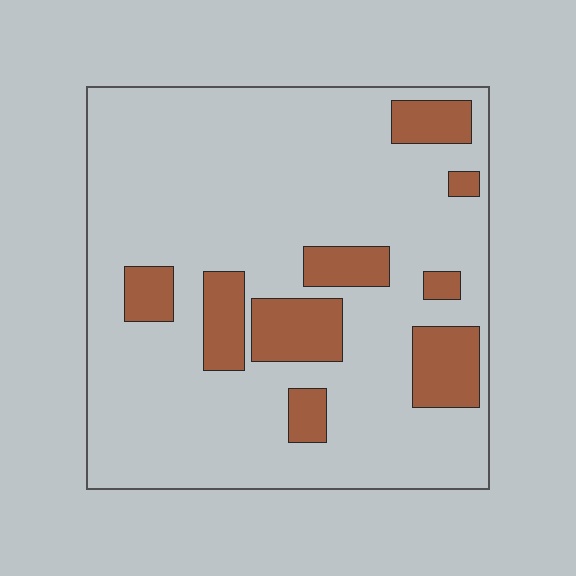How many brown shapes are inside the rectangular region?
9.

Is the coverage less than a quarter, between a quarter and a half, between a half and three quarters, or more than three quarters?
Less than a quarter.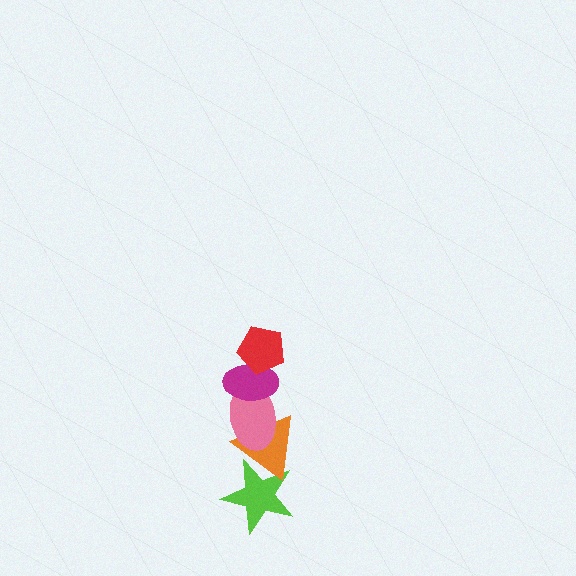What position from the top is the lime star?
The lime star is 5th from the top.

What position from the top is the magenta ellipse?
The magenta ellipse is 2nd from the top.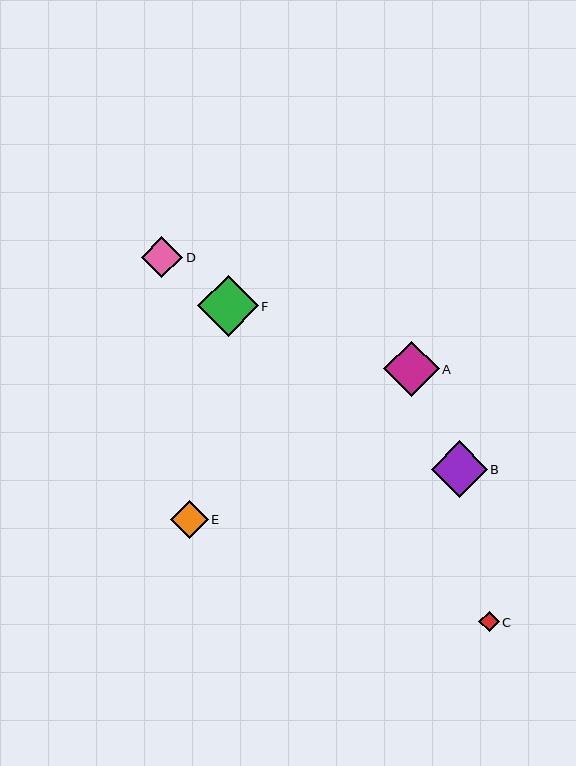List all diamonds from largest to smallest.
From largest to smallest: F, B, A, D, E, C.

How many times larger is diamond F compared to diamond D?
Diamond F is approximately 1.5 times the size of diamond D.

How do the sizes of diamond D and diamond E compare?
Diamond D and diamond E are approximately the same size.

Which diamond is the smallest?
Diamond C is the smallest with a size of approximately 21 pixels.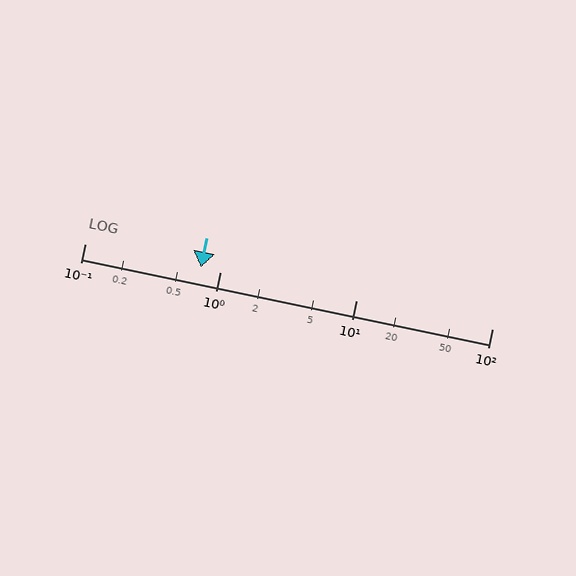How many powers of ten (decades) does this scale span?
The scale spans 3 decades, from 0.1 to 100.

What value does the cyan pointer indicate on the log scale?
The pointer indicates approximately 0.71.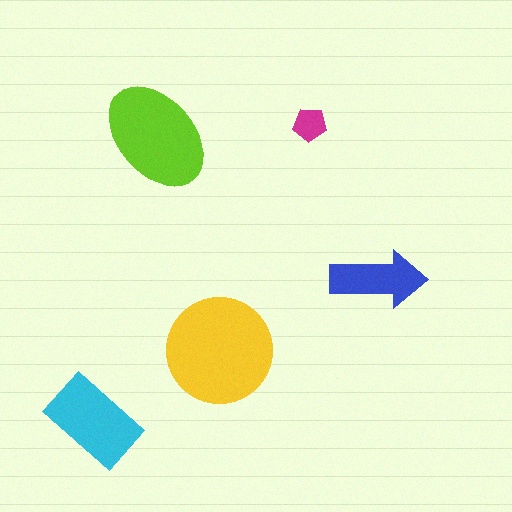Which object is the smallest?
The magenta pentagon.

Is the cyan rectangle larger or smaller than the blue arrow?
Larger.